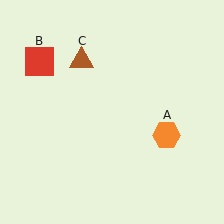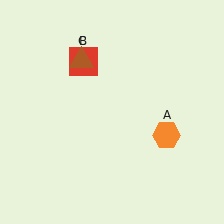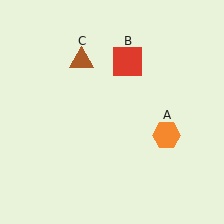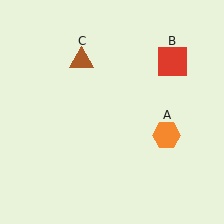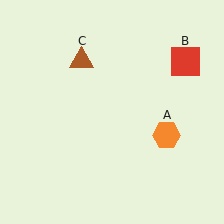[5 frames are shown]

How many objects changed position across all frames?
1 object changed position: red square (object B).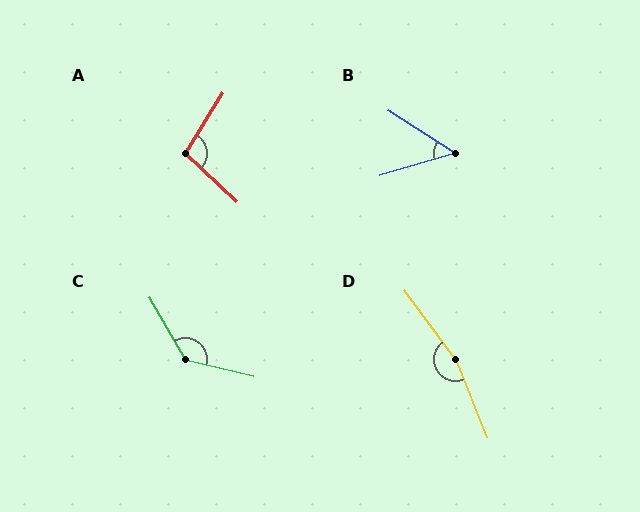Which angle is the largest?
D, at approximately 165 degrees.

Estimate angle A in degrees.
Approximately 101 degrees.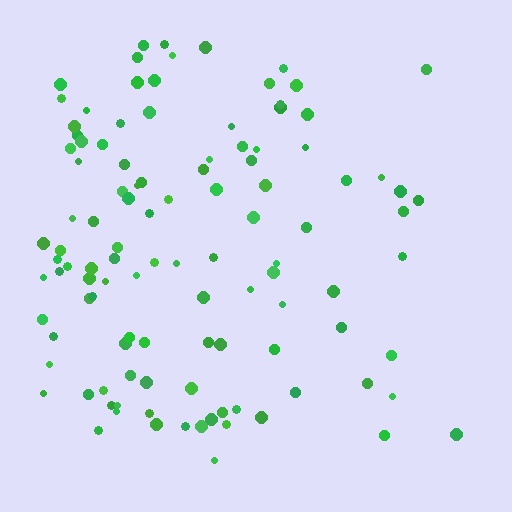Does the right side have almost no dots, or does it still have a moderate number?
Still a moderate number, just noticeably fewer than the left.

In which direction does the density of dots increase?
From right to left, with the left side densest.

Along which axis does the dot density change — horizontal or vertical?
Horizontal.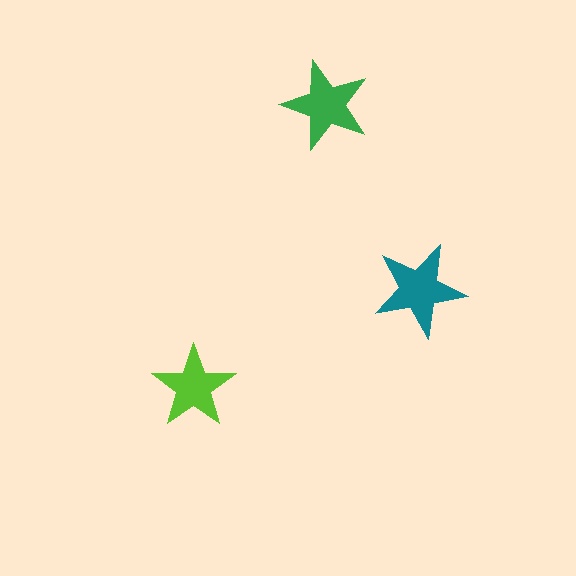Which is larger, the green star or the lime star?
The green one.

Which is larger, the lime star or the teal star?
The teal one.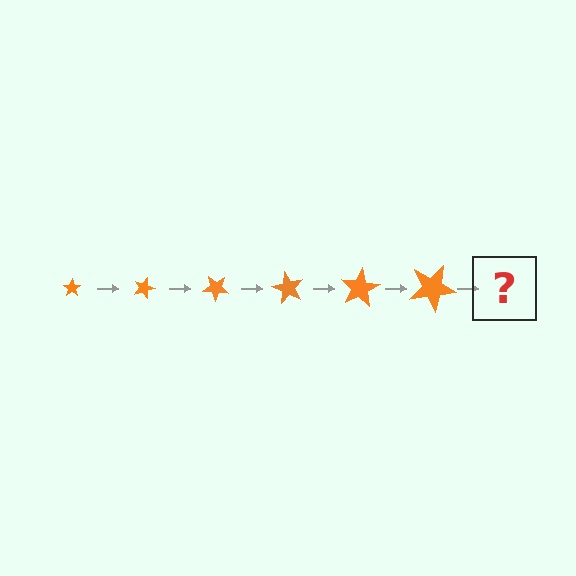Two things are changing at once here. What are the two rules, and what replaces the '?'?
The two rules are that the star grows larger each step and it rotates 20 degrees each step. The '?' should be a star, larger than the previous one and rotated 120 degrees from the start.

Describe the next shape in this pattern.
It should be a star, larger than the previous one and rotated 120 degrees from the start.